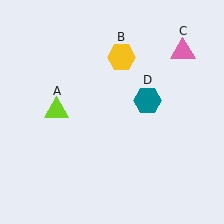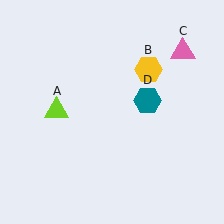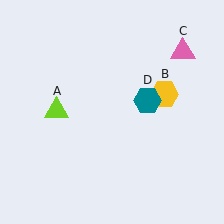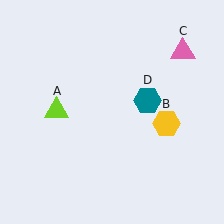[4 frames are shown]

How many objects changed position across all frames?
1 object changed position: yellow hexagon (object B).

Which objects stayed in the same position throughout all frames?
Lime triangle (object A) and pink triangle (object C) and teal hexagon (object D) remained stationary.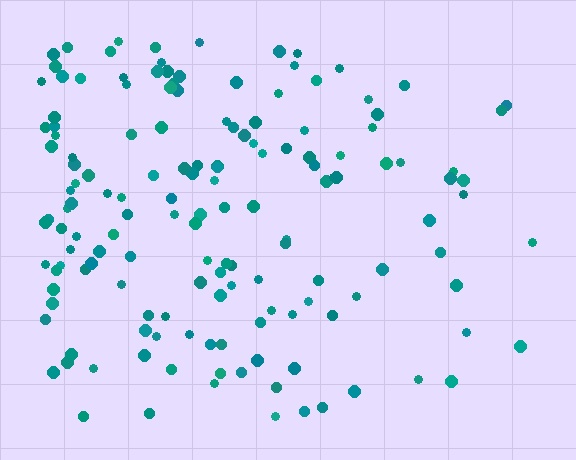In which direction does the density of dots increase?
From right to left, with the left side densest.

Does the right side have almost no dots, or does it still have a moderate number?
Still a moderate number, just noticeably fewer than the left.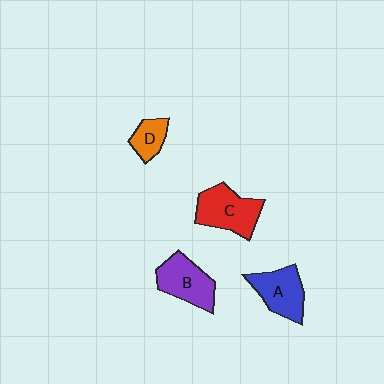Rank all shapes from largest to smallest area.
From largest to smallest: C (red), B (purple), A (blue), D (orange).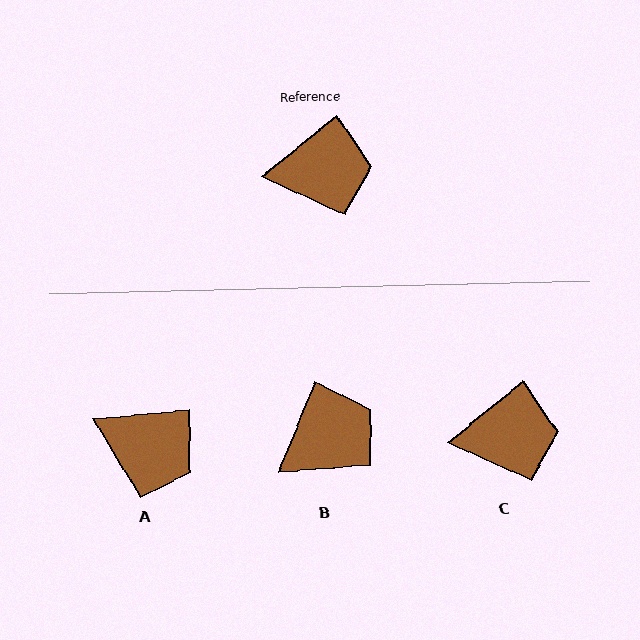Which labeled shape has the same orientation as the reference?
C.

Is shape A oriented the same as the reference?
No, it is off by about 34 degrees.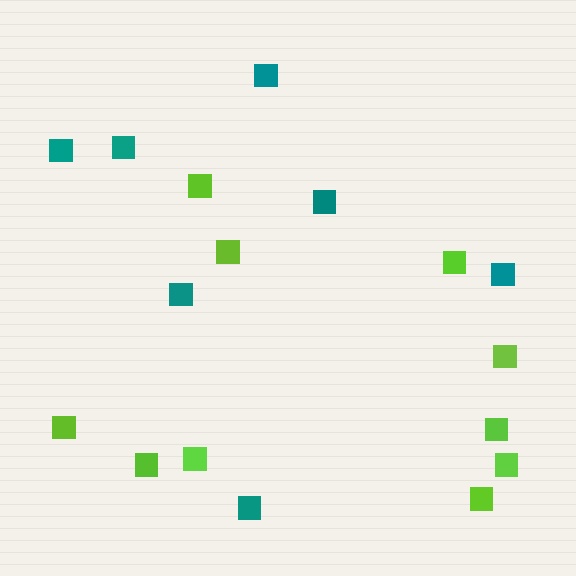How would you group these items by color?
There are 2 groups: one group of teal squares (7) and one group of lime squares (10).